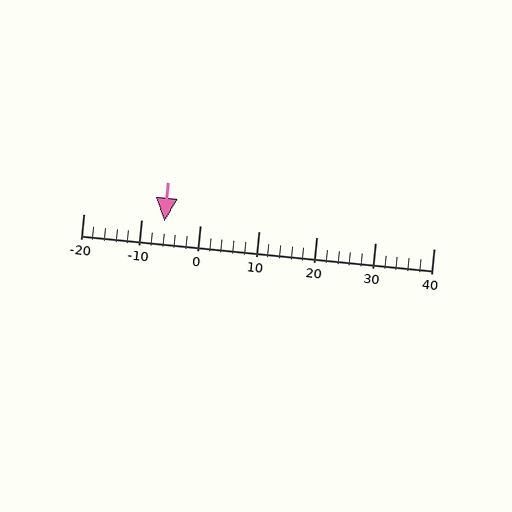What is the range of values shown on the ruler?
The ruler shows values from -20 to 40.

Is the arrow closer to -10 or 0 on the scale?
The arrow is closer to -10.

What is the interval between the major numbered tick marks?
The major tick marks are spaced 10 units apart.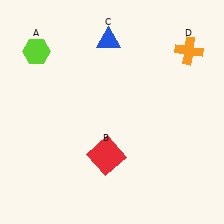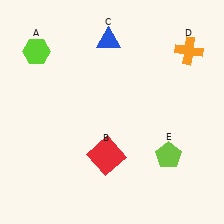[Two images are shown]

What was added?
A lime pentagon (E) was added in Image 2.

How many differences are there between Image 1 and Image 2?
There is 1 difference between the two images.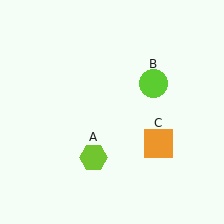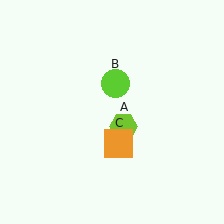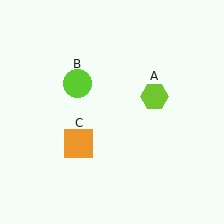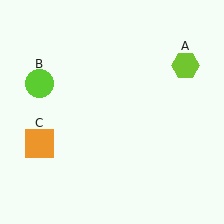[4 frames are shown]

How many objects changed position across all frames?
3 objects changed position: lime hexagon (object A), lime circle (object B), orange square (object C).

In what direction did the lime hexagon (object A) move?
The lime hexagon (object A) moved up and to the right.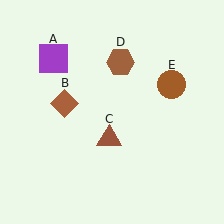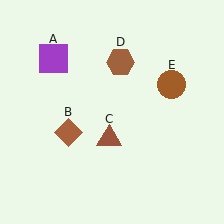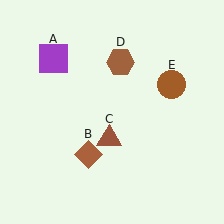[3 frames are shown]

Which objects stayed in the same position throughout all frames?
Purple square (object A) and brown triangle (object C) and brown hexagon (object D) and brown circle (object E) remained stationary.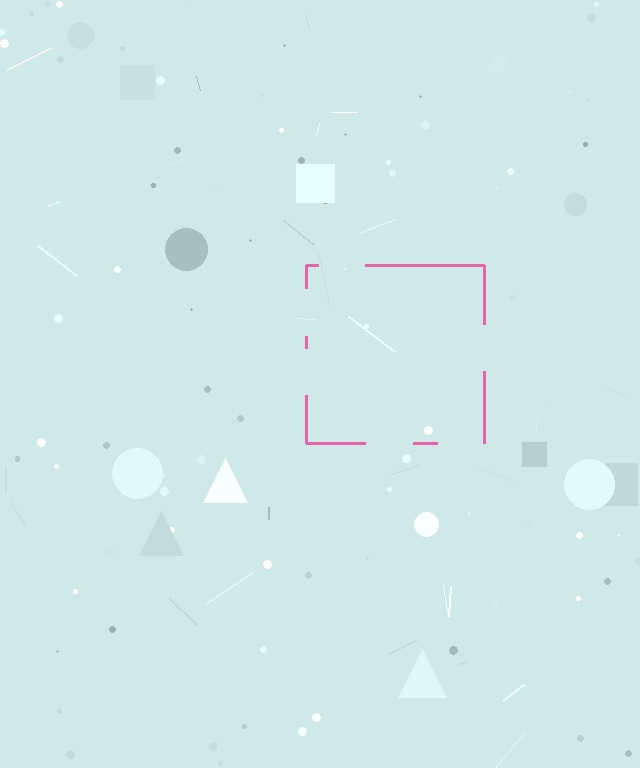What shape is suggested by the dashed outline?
The dashed outline suggests a square.